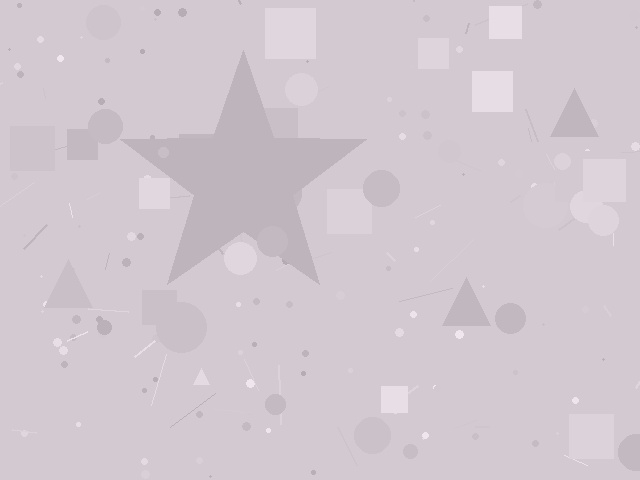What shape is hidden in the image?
A star is hidden in the image.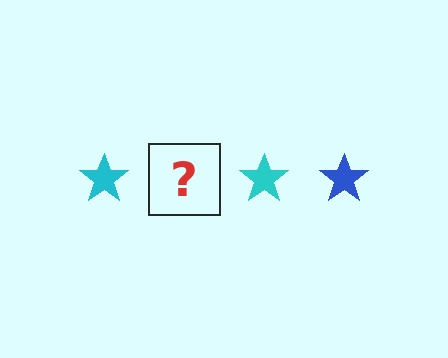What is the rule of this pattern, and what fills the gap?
The rule is that the pattern cycles through cyan, blue stars. The gap should be filled with a blue star.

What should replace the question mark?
The question mark should be replaced with a blue star.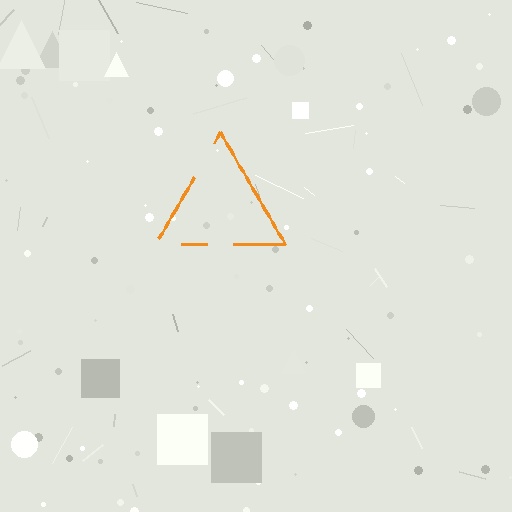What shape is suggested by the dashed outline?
The dashed outline suggests a triangle.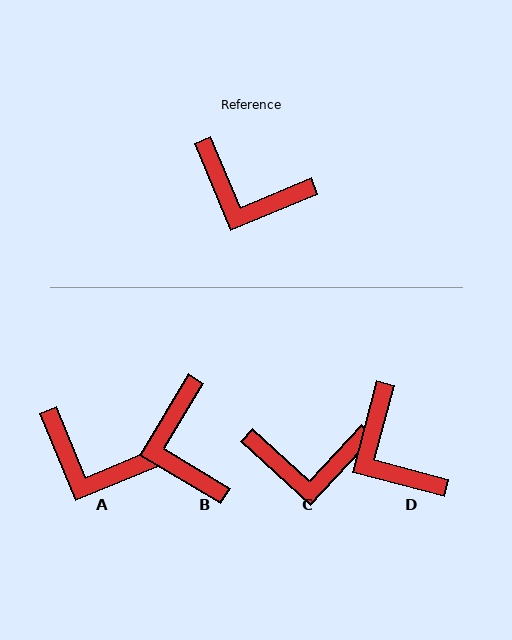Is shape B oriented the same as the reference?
No, it is off by about 53 degrees.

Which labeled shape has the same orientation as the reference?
A.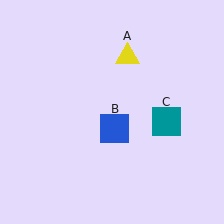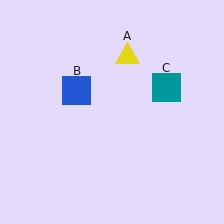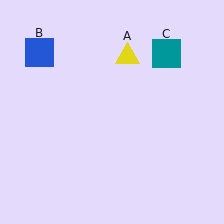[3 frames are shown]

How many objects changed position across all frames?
2 objects changed position: blue square (object B), teal square (object C).